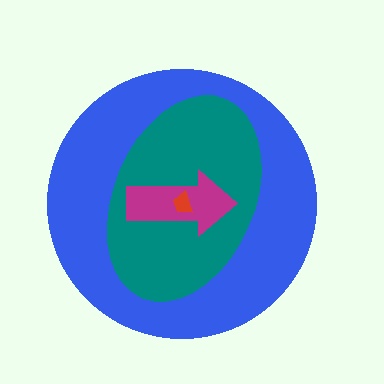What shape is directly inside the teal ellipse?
The magenta arrow.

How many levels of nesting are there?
4.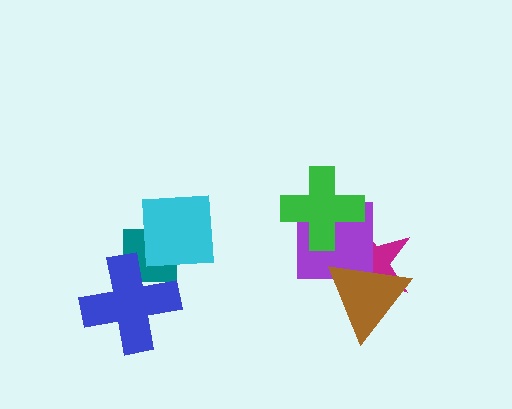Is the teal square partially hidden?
Yes, it is partially covered by another shape.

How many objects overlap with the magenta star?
3 objects overlap with the magenta star.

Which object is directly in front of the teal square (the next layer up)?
The cyan square is directly in front of the teal square.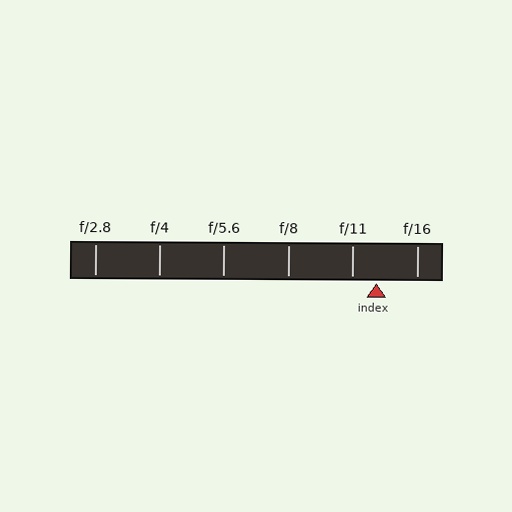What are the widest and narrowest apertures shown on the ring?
The widest aperture shown is f/2.8 and the narrowest is f/16.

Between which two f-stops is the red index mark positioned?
The index mark is between f/11 and f/16.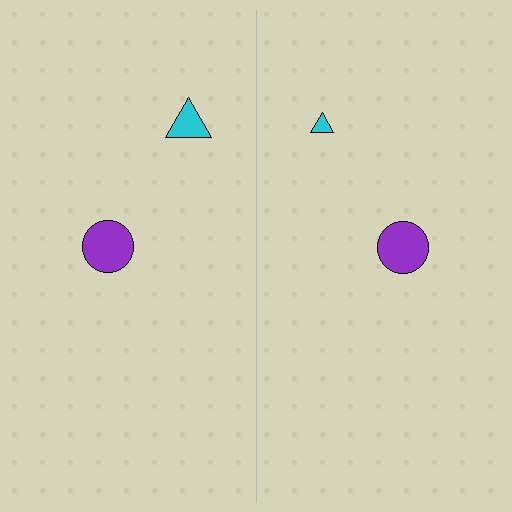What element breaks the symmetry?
The cyan triangle on the right side has a different size than its mirror counterpart.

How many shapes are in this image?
There are 4 shapes in this image.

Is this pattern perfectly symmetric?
No, the pattern is not perfectly symmetric. The cyan triangle on the right side has a different size than its mirror counterpart.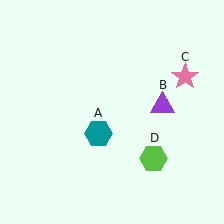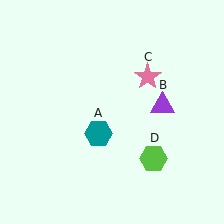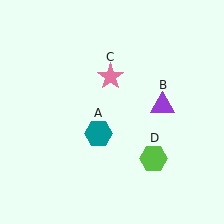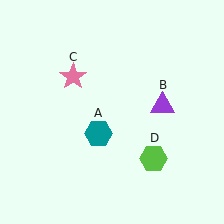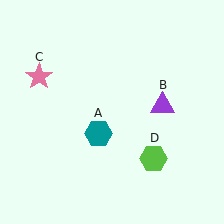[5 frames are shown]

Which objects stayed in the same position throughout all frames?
Teal hexagon (object A) and purple triangle (object B) and lime hexagon (object D) remained stationary.